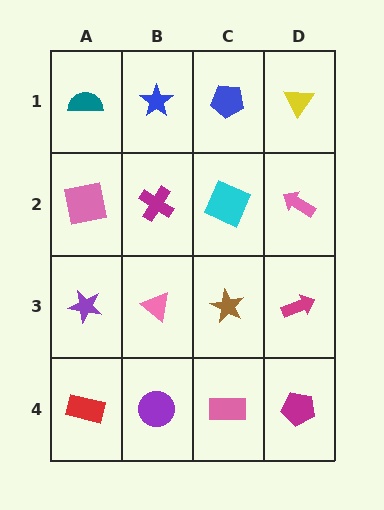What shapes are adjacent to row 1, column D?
A pink arrow (row 2, column D), a blue pentagon (row 1, column C).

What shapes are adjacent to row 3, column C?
A cyan square (row 2, column C), a pink rectangle (row 4, column C), a pink triangle (row 3, column B), a magenta arrow (row 3, column D).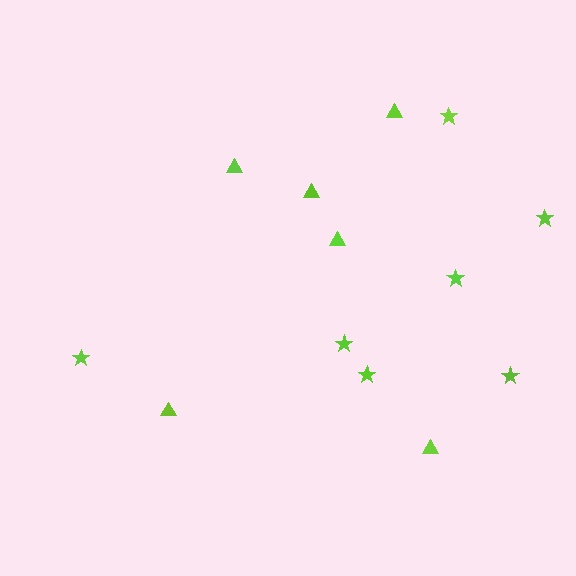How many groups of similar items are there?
There are 2 groups: one group of triangles (6) and one group of stars (7).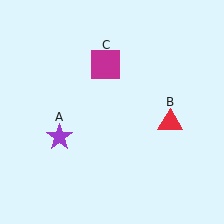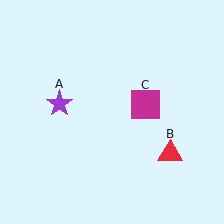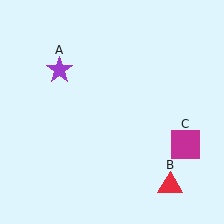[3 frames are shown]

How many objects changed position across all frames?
3 objects changed position: purple star (object A), red triangle (object B), magenta square (object C).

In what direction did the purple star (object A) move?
The purple star (object A) moved up.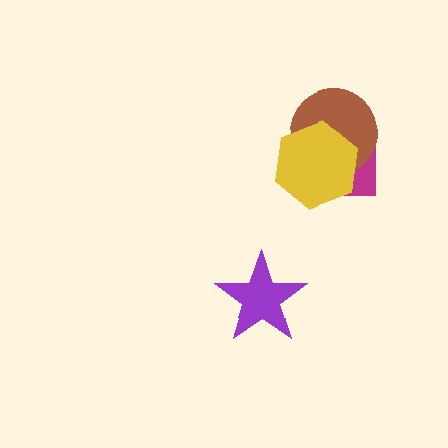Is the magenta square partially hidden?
Yes, it is partially covered by another shape.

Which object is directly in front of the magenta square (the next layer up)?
The brown circle is directly in front of the magenta square.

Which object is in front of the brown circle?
The yellow hexagon is in front of the brown circle.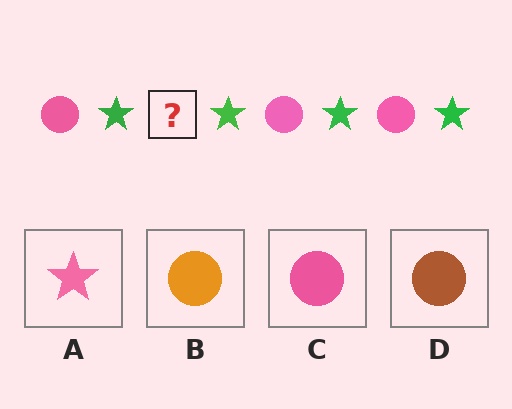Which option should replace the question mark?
Option C.